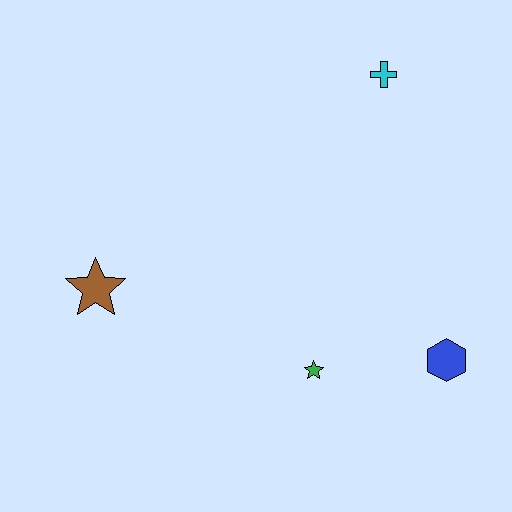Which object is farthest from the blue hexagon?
The brown star is farthest from the blue hexagon.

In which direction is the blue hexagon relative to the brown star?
The blue hexagon is to the right of the brown star.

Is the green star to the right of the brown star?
Yes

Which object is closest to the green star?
The blue hexagon is closest to the green star.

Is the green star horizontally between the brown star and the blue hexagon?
Yes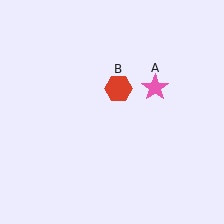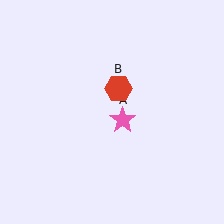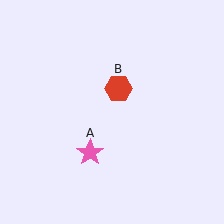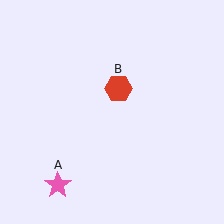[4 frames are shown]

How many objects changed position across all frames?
1 object changed position: pink star (object A).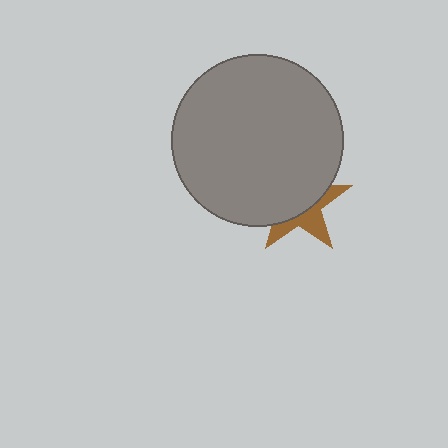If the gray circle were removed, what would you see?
You would see the complete brown star.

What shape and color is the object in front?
The object in front is a gray circle.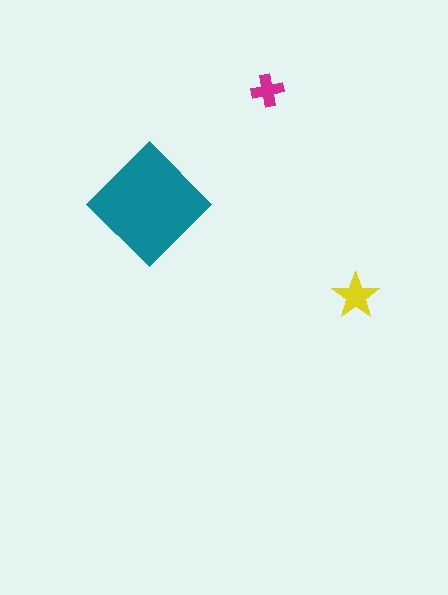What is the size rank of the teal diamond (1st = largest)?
1st.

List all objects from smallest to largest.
The magenta cross, the yellow star, the teal diamond.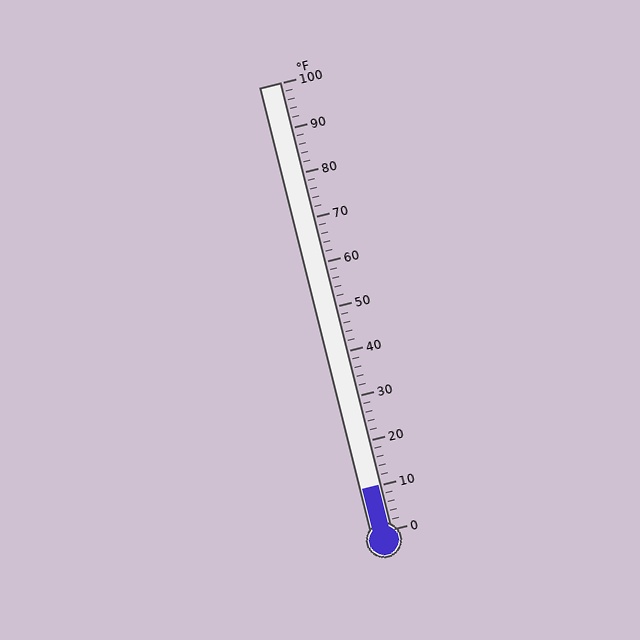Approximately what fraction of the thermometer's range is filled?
The thermometer is filled to approximately 10% of its range.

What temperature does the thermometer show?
The thermometer shows approximately 10°F.